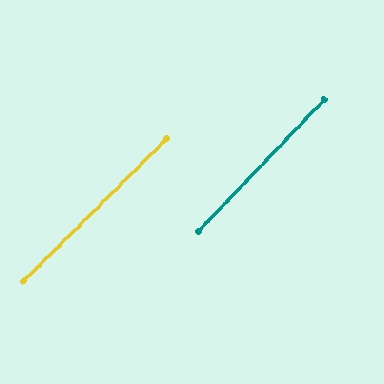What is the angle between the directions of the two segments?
Approximately 1 degree.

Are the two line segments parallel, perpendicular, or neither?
Parallel — their directions differ by only 1.3°.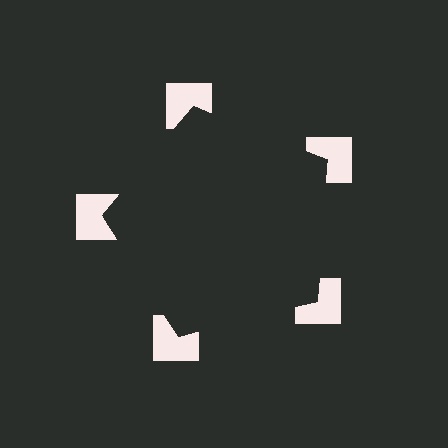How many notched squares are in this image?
There are 5 — one at each vertex of the illusory pentagon.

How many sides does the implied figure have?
5 sides.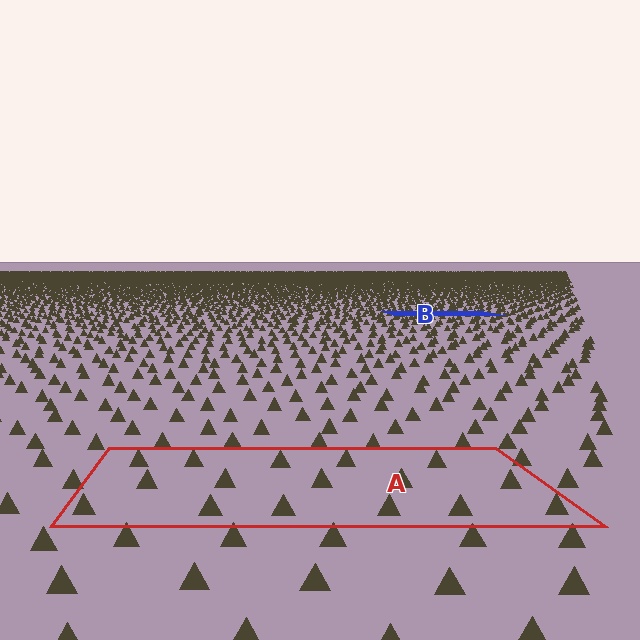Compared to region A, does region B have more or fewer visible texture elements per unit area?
Region B has more texture elements per unit area — they are packed more densely because it is farther away.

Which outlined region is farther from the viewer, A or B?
Region B is farther from the viewer — the texture elements inside it appear smaller and more densely packed.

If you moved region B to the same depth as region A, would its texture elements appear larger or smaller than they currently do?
They would appear larger. At a closer depth, the same texture elements are projected at a bigger on-screen size.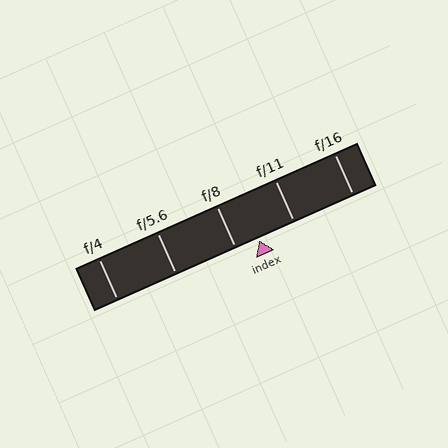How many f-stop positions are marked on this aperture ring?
There are 5 f-stop positions marked.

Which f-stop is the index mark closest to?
The index mark is closest to f/8.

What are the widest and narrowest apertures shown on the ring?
The widest aperture shown is f/4 and the narrowest is f/16.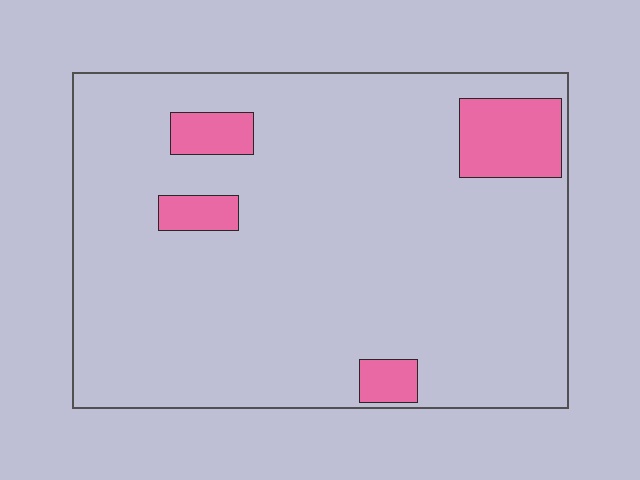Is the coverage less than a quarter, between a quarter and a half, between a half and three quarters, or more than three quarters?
Less than a quarter.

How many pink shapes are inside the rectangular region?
4.